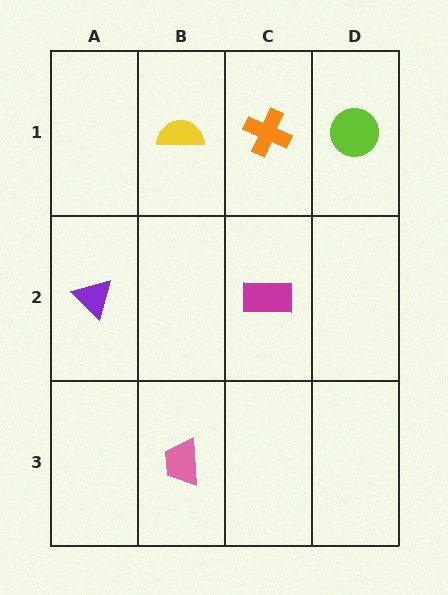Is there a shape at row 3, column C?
No, that cell is empty.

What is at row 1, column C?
An orange cross.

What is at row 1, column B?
A yellow semicircle.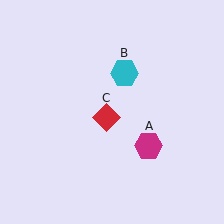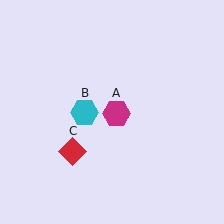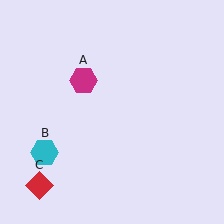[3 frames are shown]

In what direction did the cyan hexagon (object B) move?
The cyan hexagon (object B) moved down and to the left.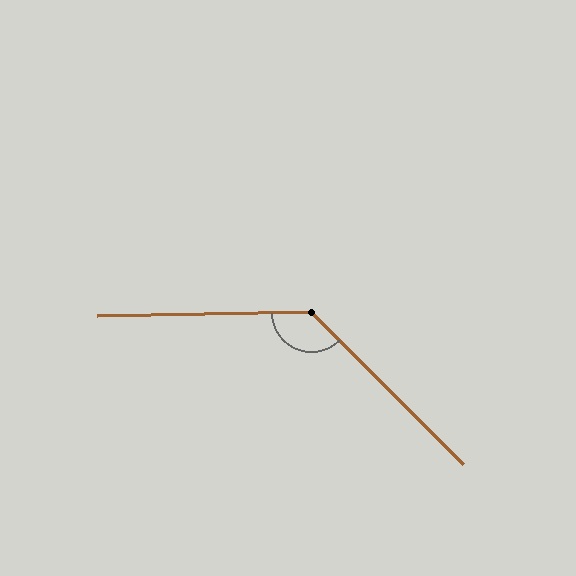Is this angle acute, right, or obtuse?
It is obtuse.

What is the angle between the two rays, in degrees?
Approximately 134 degrees.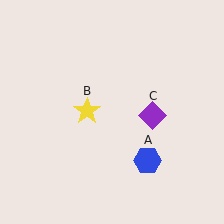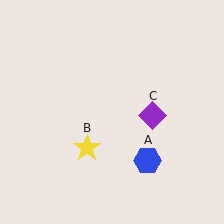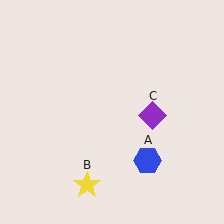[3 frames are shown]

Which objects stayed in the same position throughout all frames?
Blue hexagon (object A) and purple diamond (object C) remained stationary.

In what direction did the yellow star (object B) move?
The yellow star (object B) moved down.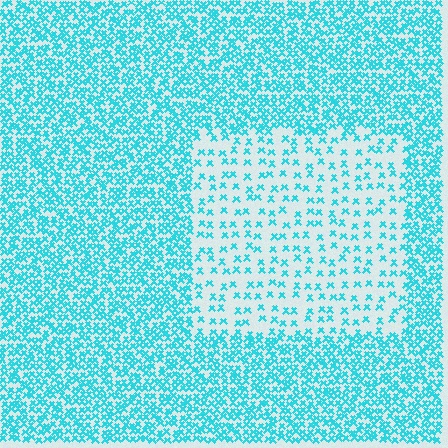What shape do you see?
I see a rectangle.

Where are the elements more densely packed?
The elements are more densely packed outside the rectangle boundary.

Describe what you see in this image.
The image contains small cyan elements arranged at two different densities. A rectangle-shaped region is visible where the elements are less densely packed than the surrounding area.